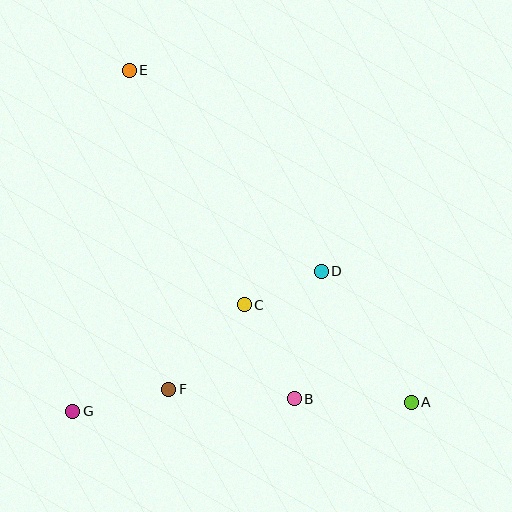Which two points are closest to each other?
Points C and D are closest to each other.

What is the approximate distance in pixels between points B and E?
The distance between B and E is approximately 368 pixels.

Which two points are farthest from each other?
Points A and E are farthest from each other.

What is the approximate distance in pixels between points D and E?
The distance between D and E is approximately 278 pixels.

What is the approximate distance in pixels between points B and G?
The distance between B and G is approximately 222 pixels.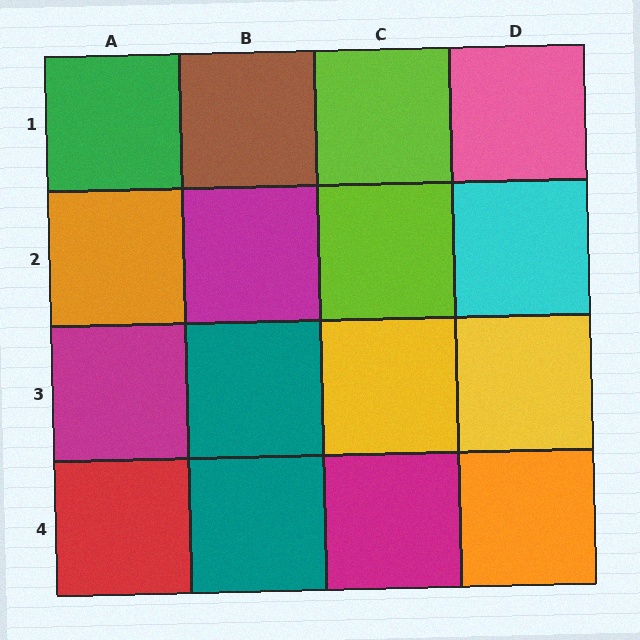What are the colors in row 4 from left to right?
Red, teal, magenta, orange.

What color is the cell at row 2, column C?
Lime.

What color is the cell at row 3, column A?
Magenta.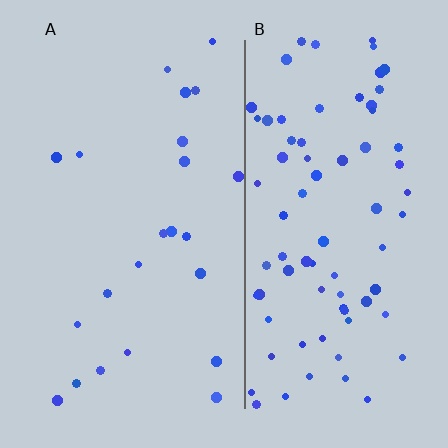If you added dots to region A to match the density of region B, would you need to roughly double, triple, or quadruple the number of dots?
Approximately quadruple.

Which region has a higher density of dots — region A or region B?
B (the right).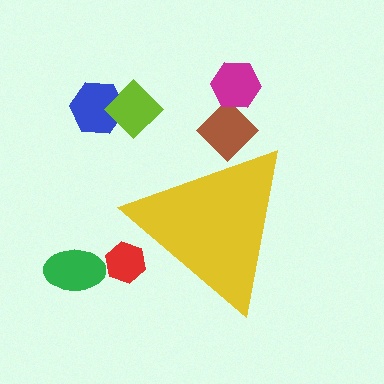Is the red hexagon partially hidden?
Yes, the red hexagon is partially hidden behind the yellow triangle.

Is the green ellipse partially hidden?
No, the green ellipse is fully visible.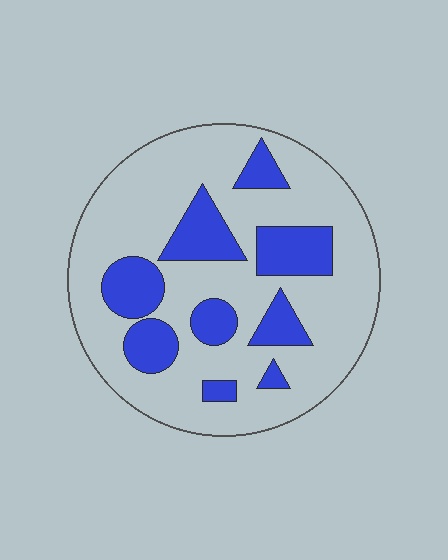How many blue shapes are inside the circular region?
9.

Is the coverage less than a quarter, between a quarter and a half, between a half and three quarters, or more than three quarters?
Between a quarter and a half.